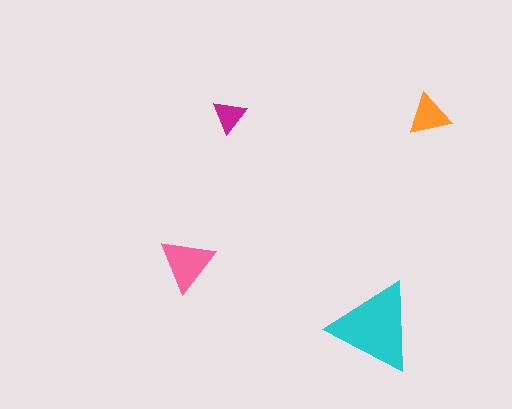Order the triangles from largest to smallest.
the cyan one, the pink one, the orange one, the magenta one.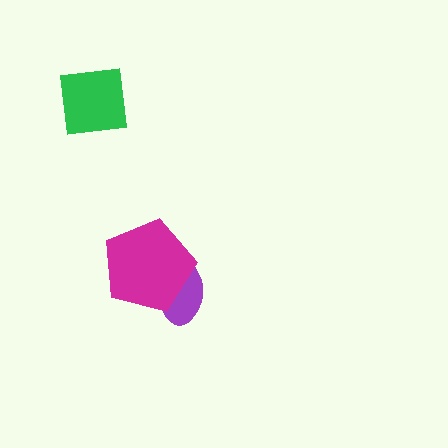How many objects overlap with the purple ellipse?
1 object overlaps with the purple ellipse.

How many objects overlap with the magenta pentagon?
1 object overlaps with the magenta pentagon.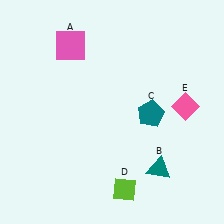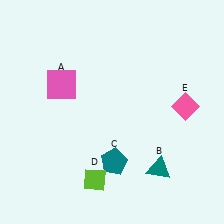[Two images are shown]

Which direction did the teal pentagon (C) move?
The teal pentagon (C) moved down.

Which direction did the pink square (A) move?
The pink square (A) moved down.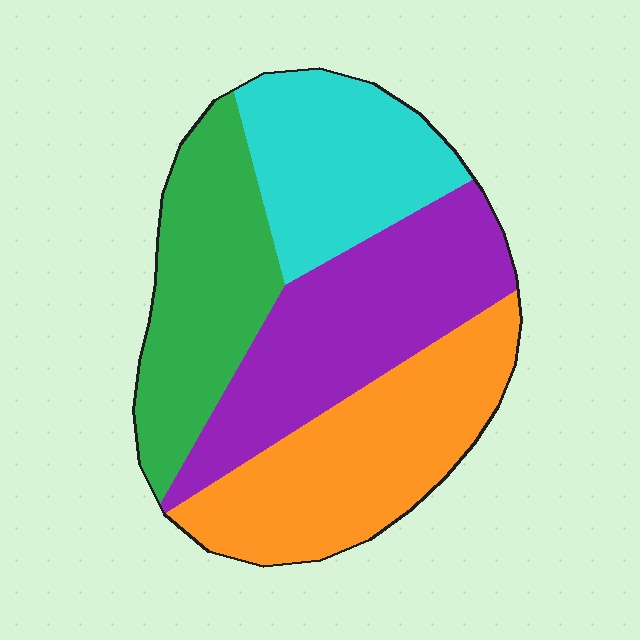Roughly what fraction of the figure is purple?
Purple covers around 30% of the figure.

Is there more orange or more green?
Orange.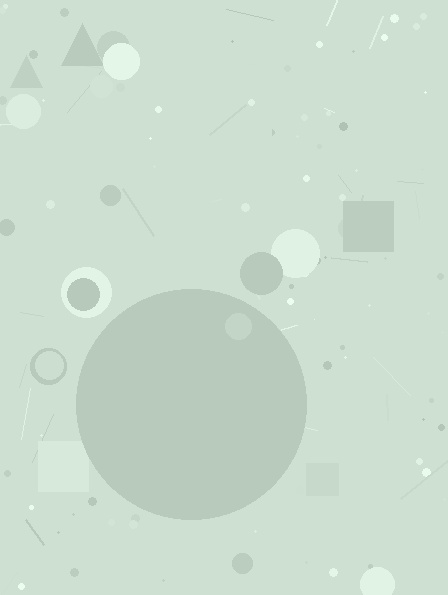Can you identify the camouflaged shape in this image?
The camouflaged shape is a circle.